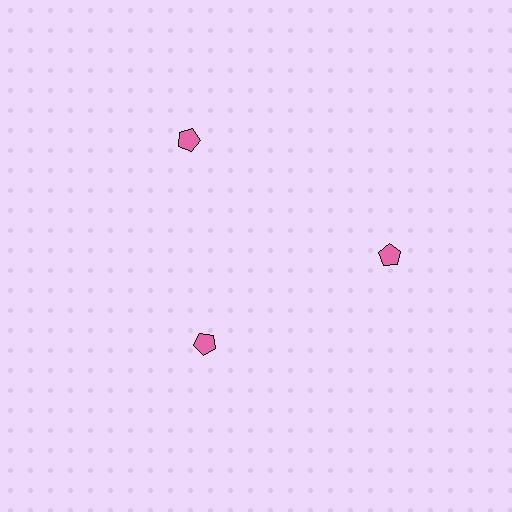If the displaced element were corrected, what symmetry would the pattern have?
It would have 3-fold rotational symmetry — the pattern would map onto itself every 120 degrees.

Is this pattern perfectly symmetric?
No. The 3 pink pentagons are arranged in a ring, but one element near the 7 o'clock position is pulled inward toward the center, breaking the 3-fold rotational symmetry.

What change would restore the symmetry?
The symmetry would be restored by moving it outward, back onto the ring so that all 3 pentagons sit at equal angles and equal distance from the center.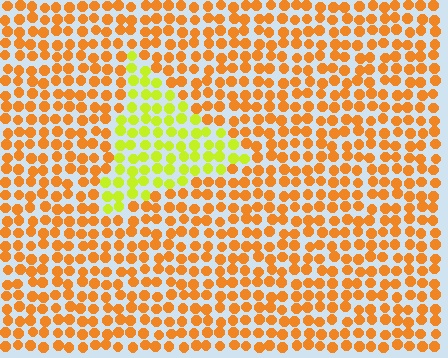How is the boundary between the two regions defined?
The boundary is defined purely by a slight shift in hue (about 45 degrees). Spacing, size, and orientation are identical on both sides.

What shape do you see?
I see a triangle.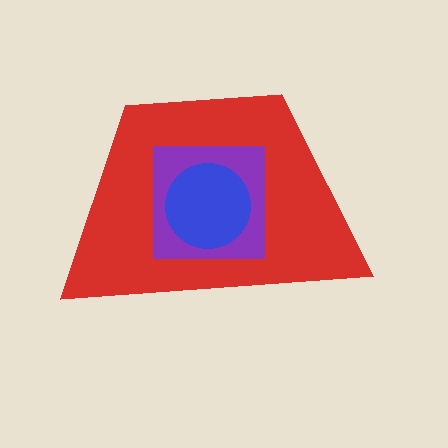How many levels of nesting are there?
3.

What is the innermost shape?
The blue circle.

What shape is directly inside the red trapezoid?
The purple square.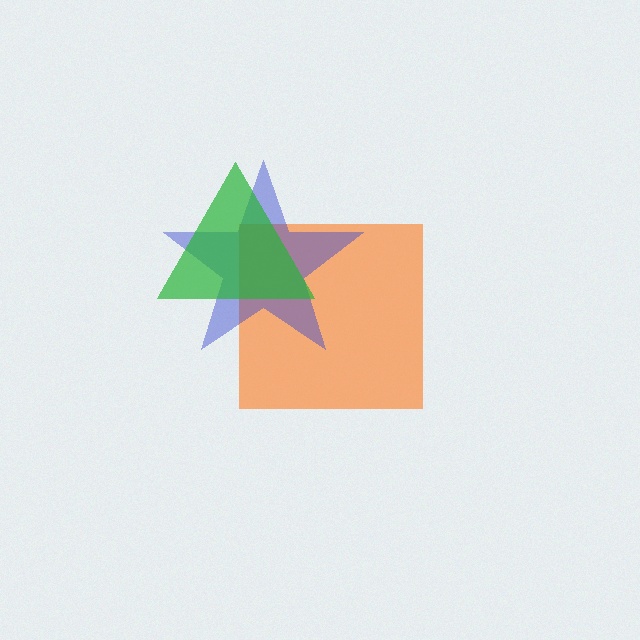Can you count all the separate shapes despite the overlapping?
Yes, there are 3 separate shapes.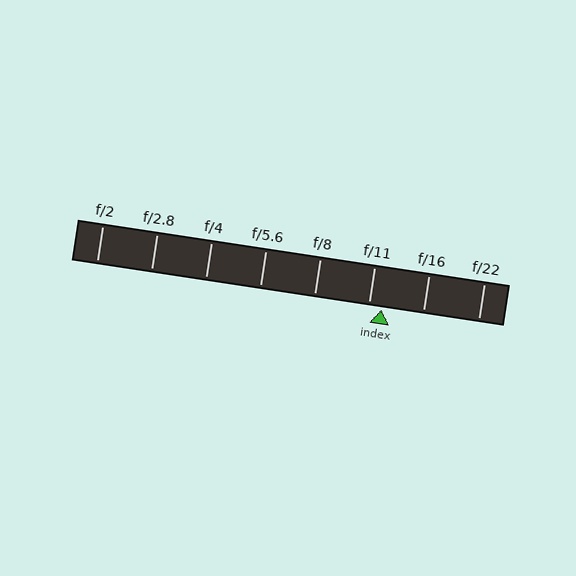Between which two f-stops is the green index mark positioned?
The index mark is between f/11 and f/16.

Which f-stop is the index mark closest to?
The index mark is closest to f/11.